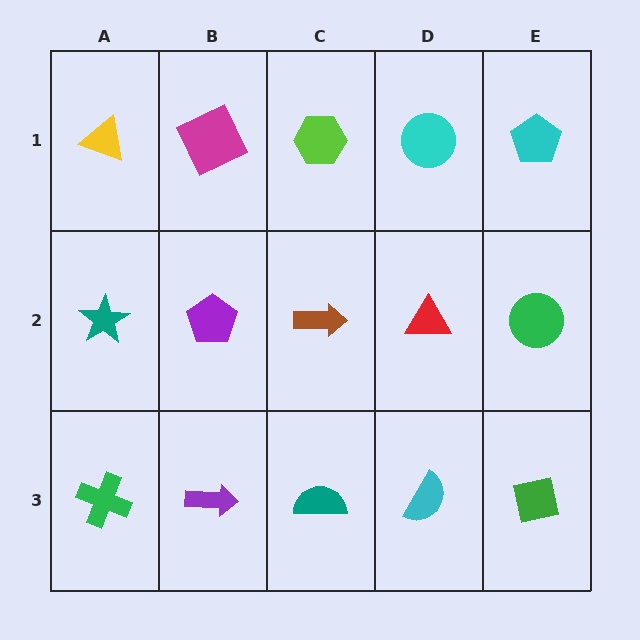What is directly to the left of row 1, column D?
A lime hexagon.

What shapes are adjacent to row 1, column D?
A red triangle (row 2, column D), a lime hexagon (row 1, column C), a cyan pentagon (row 1, column E).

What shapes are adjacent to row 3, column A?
A teal star (row 2, column A), a purple arrow (row 3, column B).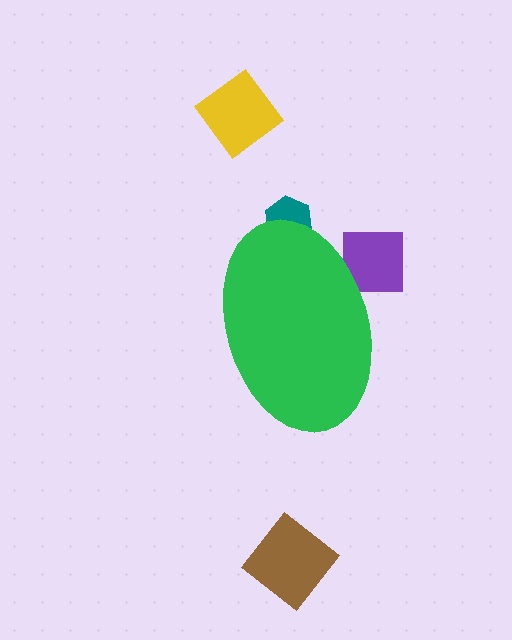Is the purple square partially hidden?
Yes, the purple square is partially hidden behind the green ellipse.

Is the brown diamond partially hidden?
No, the brown diamond is fully visible.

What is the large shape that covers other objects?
A green ellipse.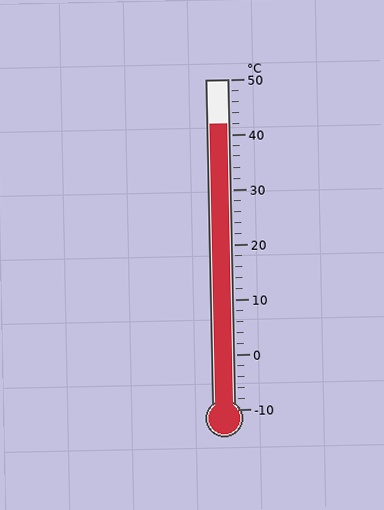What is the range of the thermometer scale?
The thermometer scale ranges from -10°C to 50°C.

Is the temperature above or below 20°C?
The temperature is above 20°C.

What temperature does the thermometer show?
The thermometer shows approximately 42°C.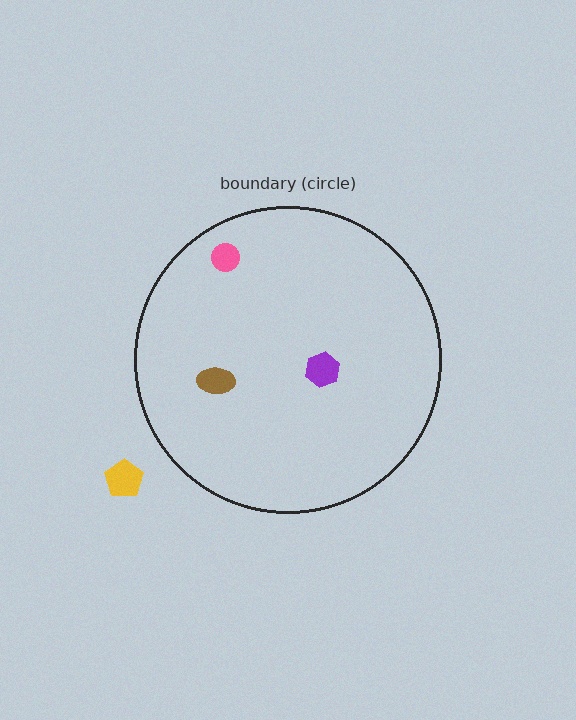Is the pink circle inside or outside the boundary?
Inside.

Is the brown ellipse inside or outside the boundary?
Inside.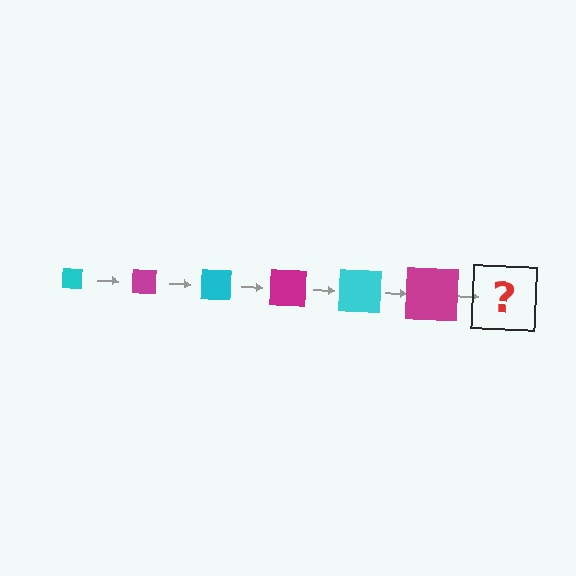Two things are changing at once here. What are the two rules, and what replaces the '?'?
The two rules are that the square grows larger each step and the color cycles through cyan and magenta. The '?' should be a cyan square, larger than the previous one.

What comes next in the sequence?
The next element should be a cyan square, larger than the previous one.